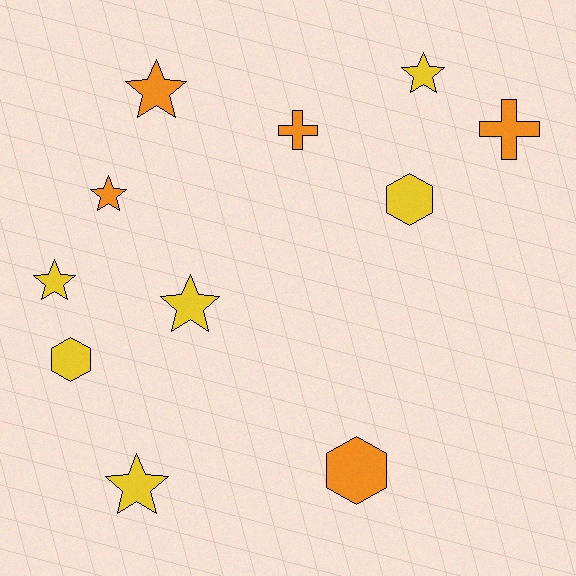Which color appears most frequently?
Yellow, with 6 objects.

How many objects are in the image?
There are 11 objects.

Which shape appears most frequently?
Star, with 6 objects.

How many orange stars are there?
There are 2 orange stars.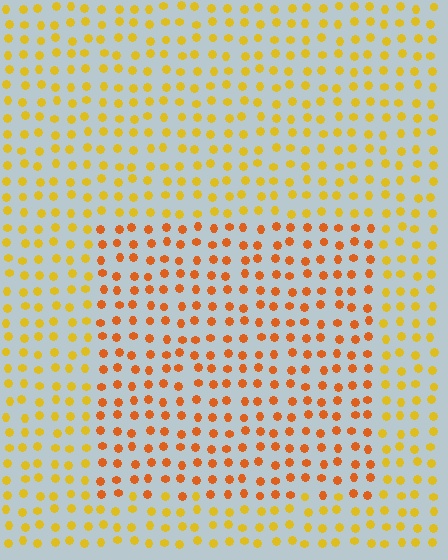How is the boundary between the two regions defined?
The boundary is defined purely by a slight shift in hue (about 29 degrees). Spacing, size, and orientation are identical on both sides.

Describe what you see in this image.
The image is filled with small yellow elements in a uniform arrangement. A rectangle-shaped region is visible where the elements are tinted to a slightly different hue, forming a subtle color boundary.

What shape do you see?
I see a rectangle.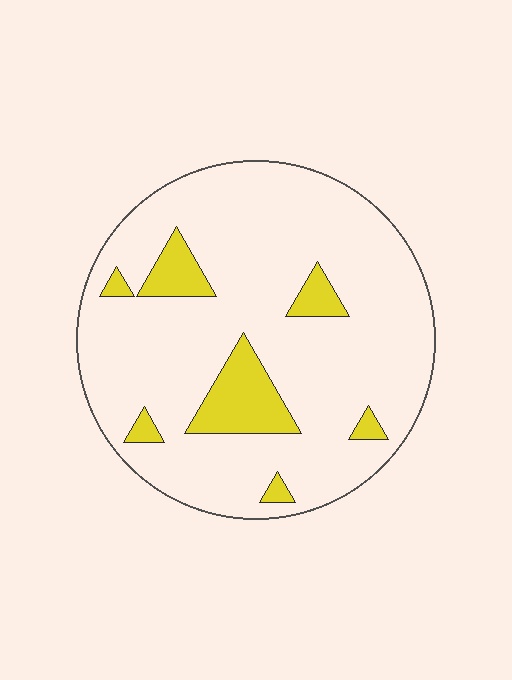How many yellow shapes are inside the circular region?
7.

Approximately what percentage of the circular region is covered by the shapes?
Approximately 15%.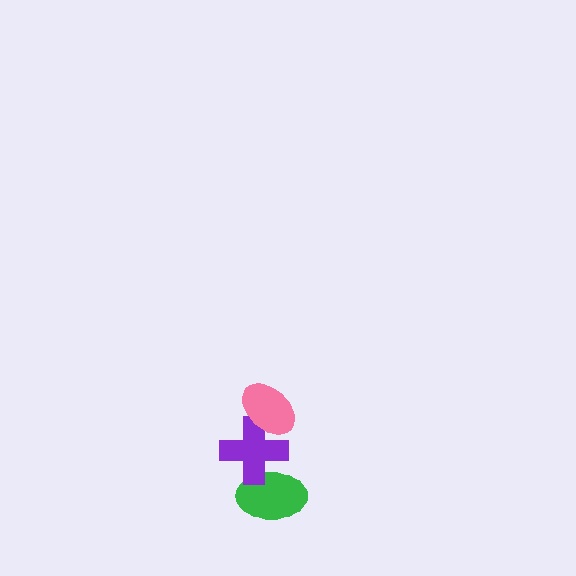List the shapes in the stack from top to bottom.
From top to bottom: the pink ellipse, the purple cross, the green ellipse.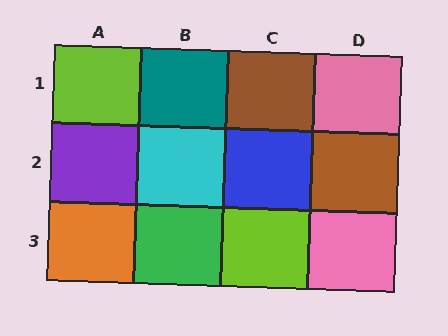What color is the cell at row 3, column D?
Pink.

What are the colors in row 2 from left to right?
Purple, cyan, blue, brown.